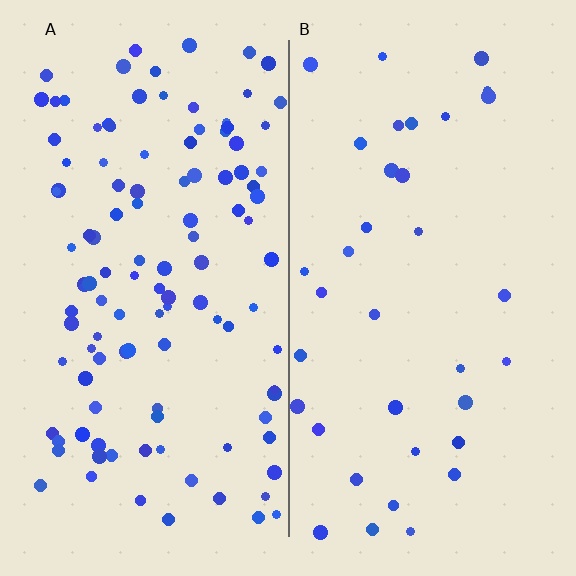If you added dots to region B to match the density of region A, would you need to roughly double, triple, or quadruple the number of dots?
Approximately triple.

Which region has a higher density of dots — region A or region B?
A (the left).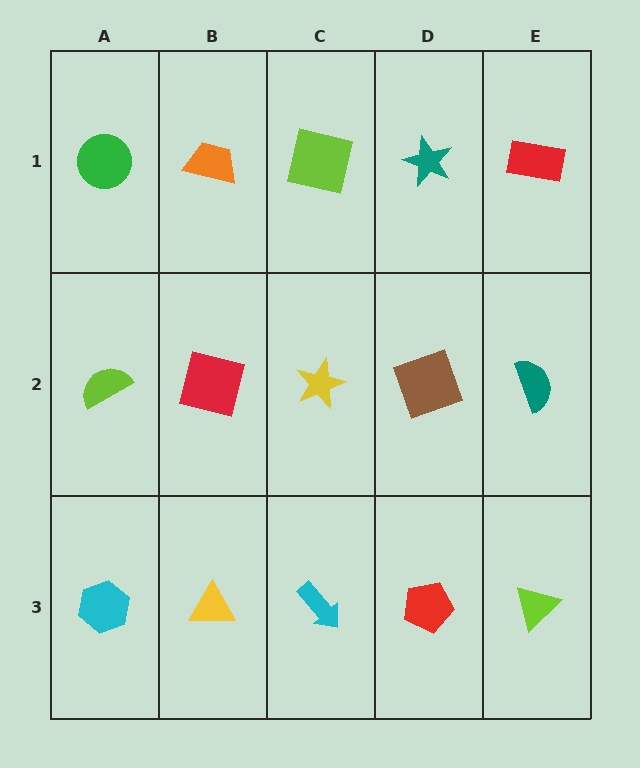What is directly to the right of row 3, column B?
A cyan arrow.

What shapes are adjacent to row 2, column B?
An orange trapezoid (row 1, column B), a yellow triangle (row 3, column B), a lime semicircle (row 2, column A), a yellow star (row 2, column C).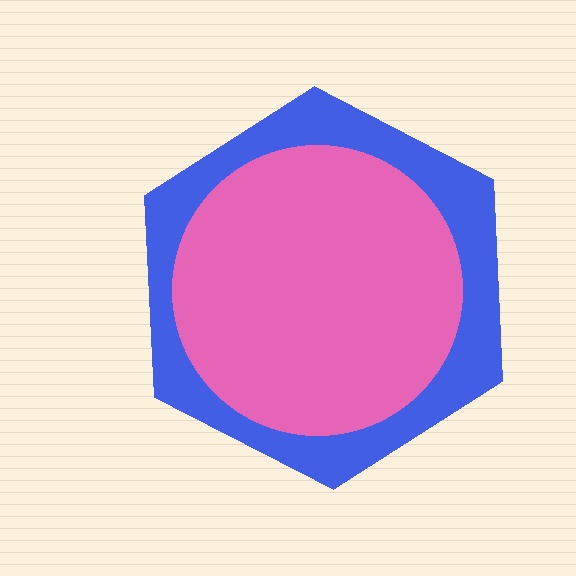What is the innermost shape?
The pink circle.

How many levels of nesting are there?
2.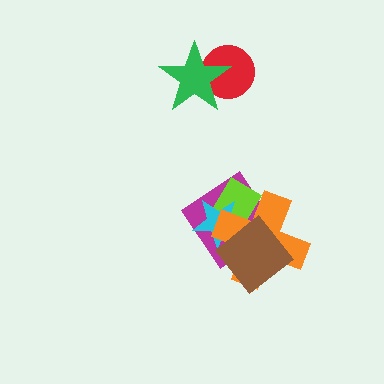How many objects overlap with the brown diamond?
4 objects overlap with the brown diamond.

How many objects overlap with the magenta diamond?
4 objects overlap with the magenta diamond.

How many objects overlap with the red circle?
1 object overlaps with the red circle.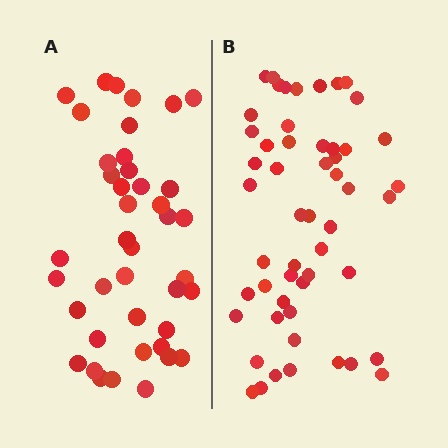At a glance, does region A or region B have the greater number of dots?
Region B (the right region) has more dots.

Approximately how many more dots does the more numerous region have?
Region B has roughly 12 or so more dots than region A.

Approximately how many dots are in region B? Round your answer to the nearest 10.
About 50 dots. (The exact count is 53, which rounds to 50.)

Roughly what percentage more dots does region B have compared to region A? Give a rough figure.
About 30% more.